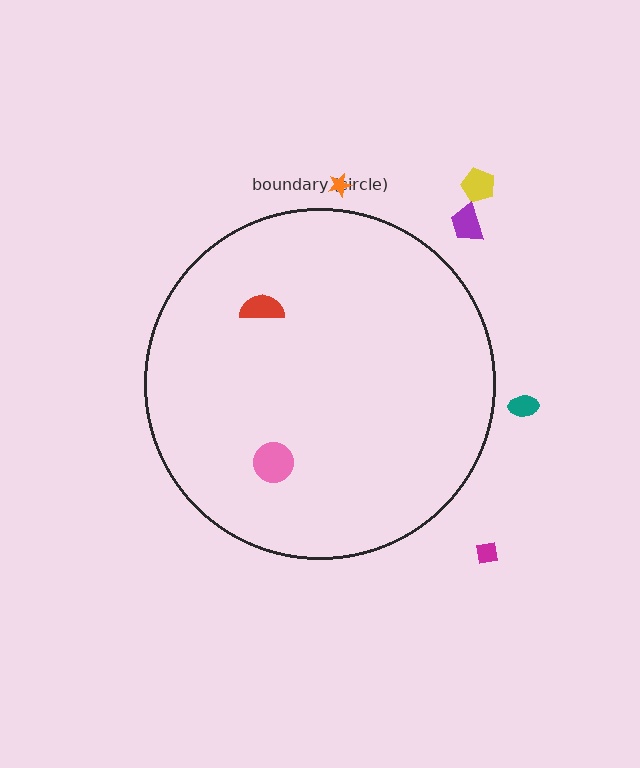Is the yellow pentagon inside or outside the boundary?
Outside.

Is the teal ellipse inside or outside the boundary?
Outside.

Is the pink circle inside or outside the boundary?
Inside.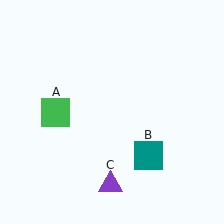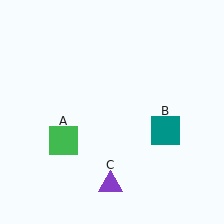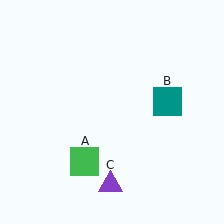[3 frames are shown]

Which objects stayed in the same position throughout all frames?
Purple triangle (object C) remained stationary.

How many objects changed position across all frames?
2 objects changed position: green square (object A), teal square (object B).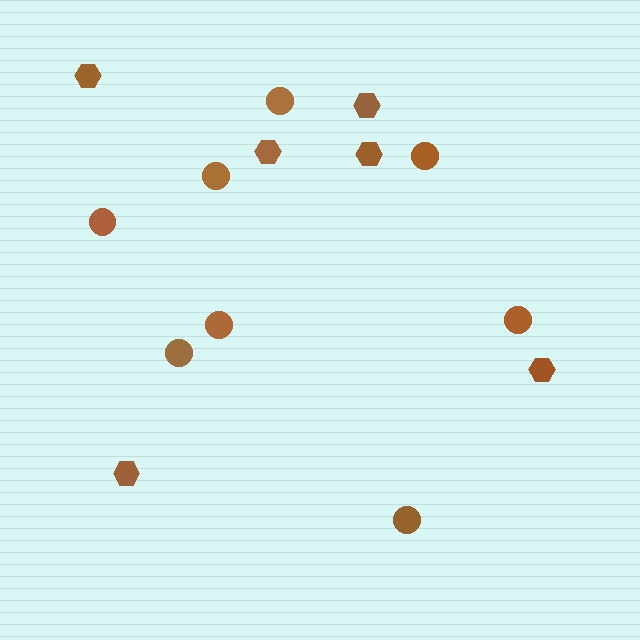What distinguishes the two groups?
There are 2 groups: one group of hexagons (6) and one group of circles (8).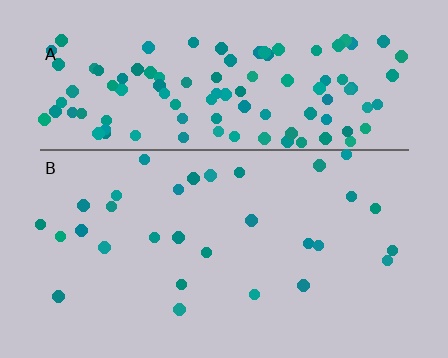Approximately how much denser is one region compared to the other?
Approximately 4.0× — region A over region B.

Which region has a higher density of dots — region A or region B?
A (the top).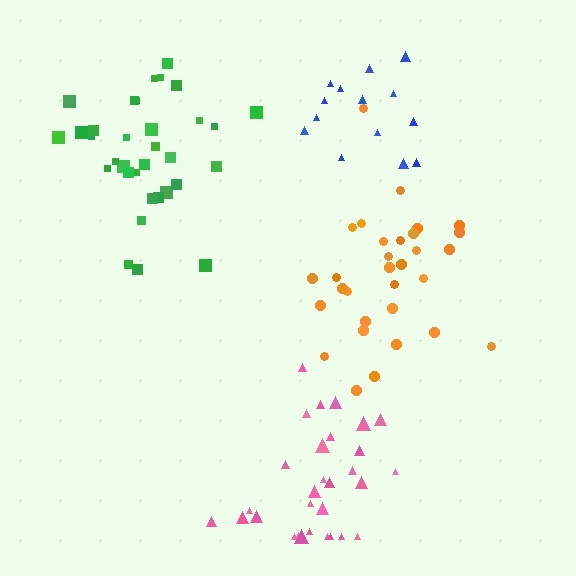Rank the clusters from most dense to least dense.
green, orange, pink, blue.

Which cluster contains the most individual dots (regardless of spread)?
Green (33).